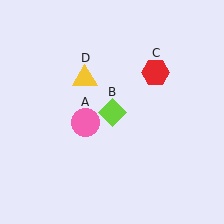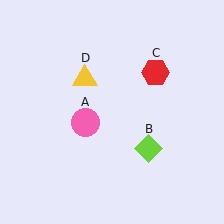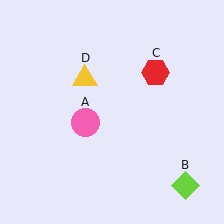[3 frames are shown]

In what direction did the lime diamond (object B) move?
The lime diamond (object B) moved down and to the right.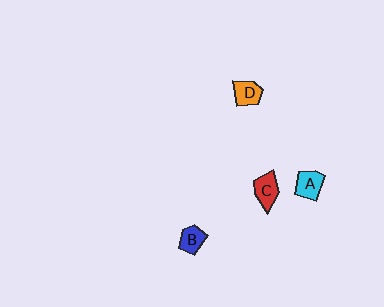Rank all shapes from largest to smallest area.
From largest to smallest: C (red), A (cyan), D (orange), B (blue).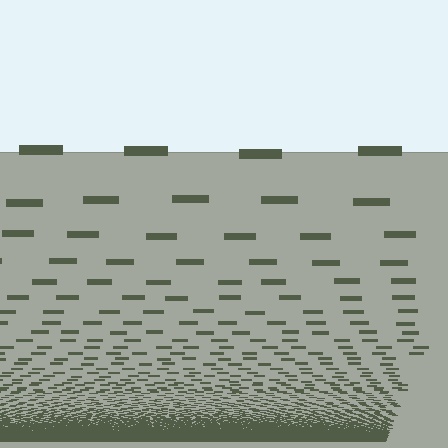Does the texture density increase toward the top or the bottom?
Density increases toward the bottom.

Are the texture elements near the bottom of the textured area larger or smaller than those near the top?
Smaller. The gradient is inverted — elements near the bottom are smaller and denser.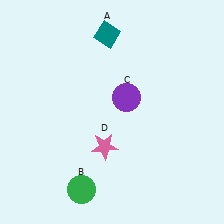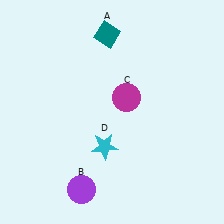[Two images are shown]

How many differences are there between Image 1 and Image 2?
There are 3 differences between the two images.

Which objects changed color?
B changed from green to purple. C changed from purple to magenta. D changed from pink to cyan.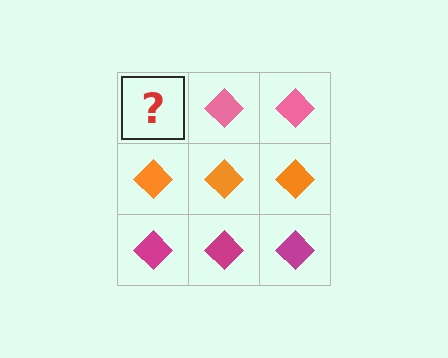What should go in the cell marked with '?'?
The missing cell should contain a pink diamond.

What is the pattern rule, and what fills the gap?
The rule is that each row has a consistent color. The gap should be filled with a pink diamond.